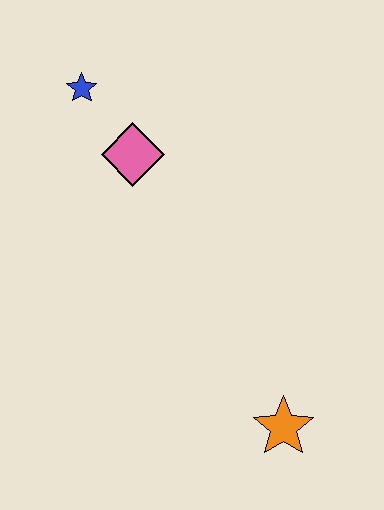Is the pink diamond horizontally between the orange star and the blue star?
Yes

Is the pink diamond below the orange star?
No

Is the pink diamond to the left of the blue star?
No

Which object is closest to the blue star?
The pink diamond is closest to the blue star.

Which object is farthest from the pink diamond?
The orange star is farthest from the pink diamond.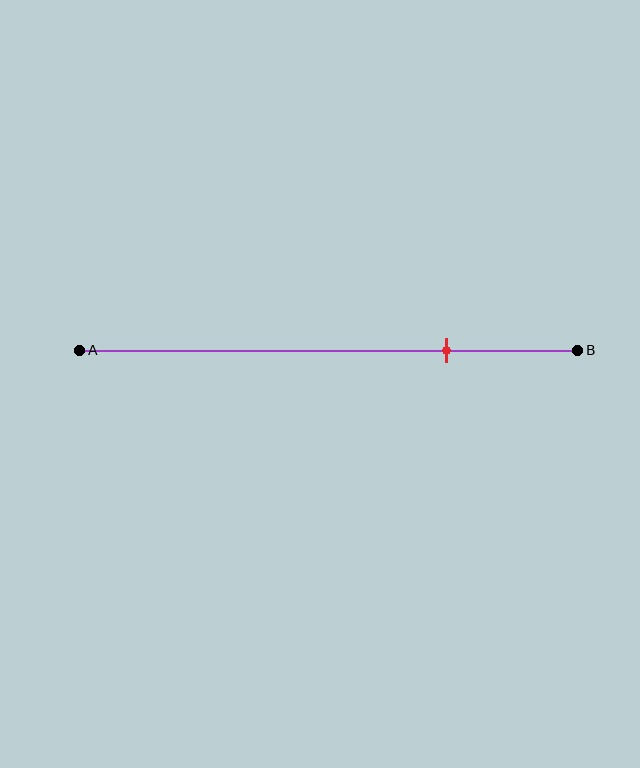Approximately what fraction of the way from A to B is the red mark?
The red mark is approximately 75% of the way from A to B.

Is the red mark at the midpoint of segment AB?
No, the mark is at about 75% from A, not at the 50% midpoint.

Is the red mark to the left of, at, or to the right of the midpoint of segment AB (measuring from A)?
The red mark is to the right of the midpoint of segment AB.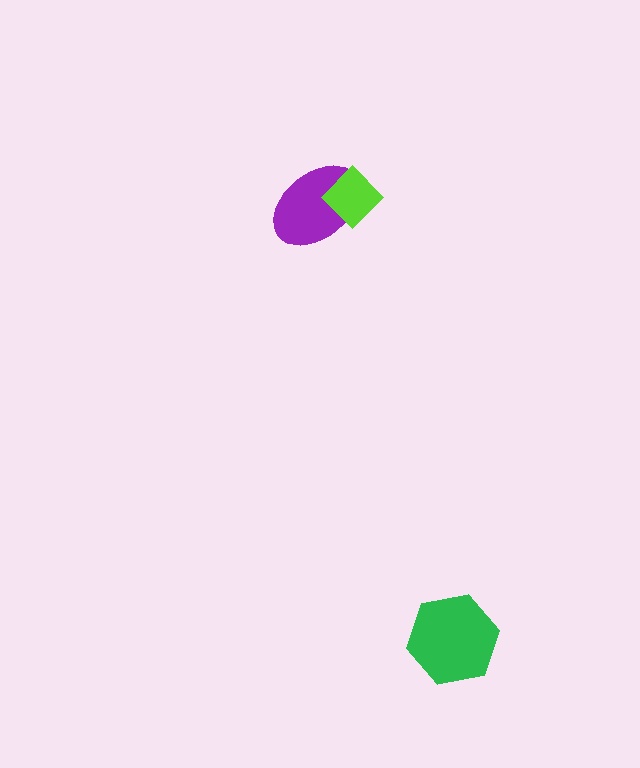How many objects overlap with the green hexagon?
0 objects overlap with the green hexagon.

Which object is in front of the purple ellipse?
The lime diamond is in front of the purple ellipse.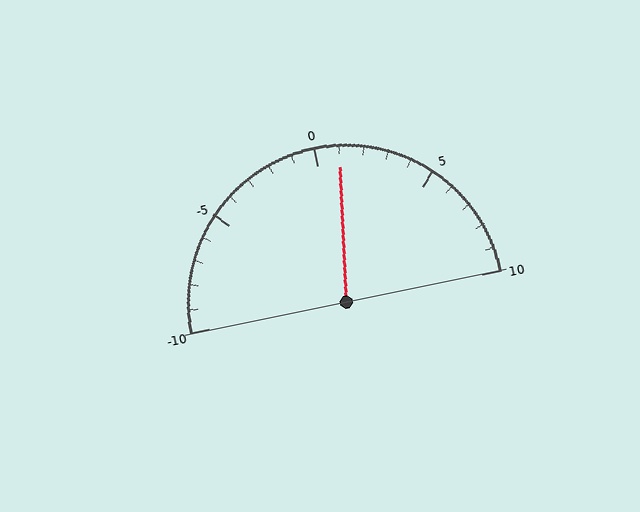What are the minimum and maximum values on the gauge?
The gauge ranges from -10 to 10.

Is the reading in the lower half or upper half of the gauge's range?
The reading is in the upper half of the range (-10 to 10).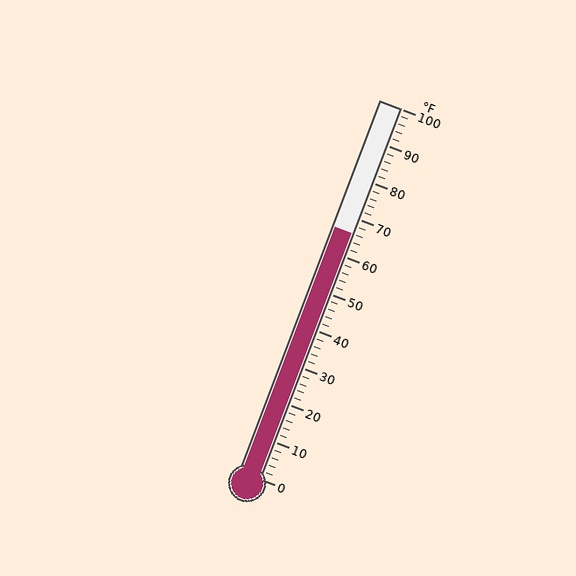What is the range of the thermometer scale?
The thermometer scale ranges from 0°F to 100°F.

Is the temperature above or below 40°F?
The temperature is above 40°F.